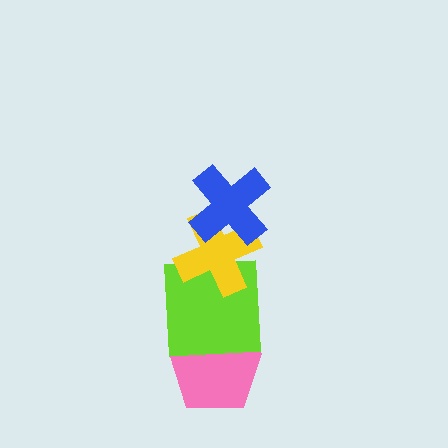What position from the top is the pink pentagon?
The pink pentagon is 4th from the top.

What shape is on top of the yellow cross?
The blue cross is on top of the yellow cross.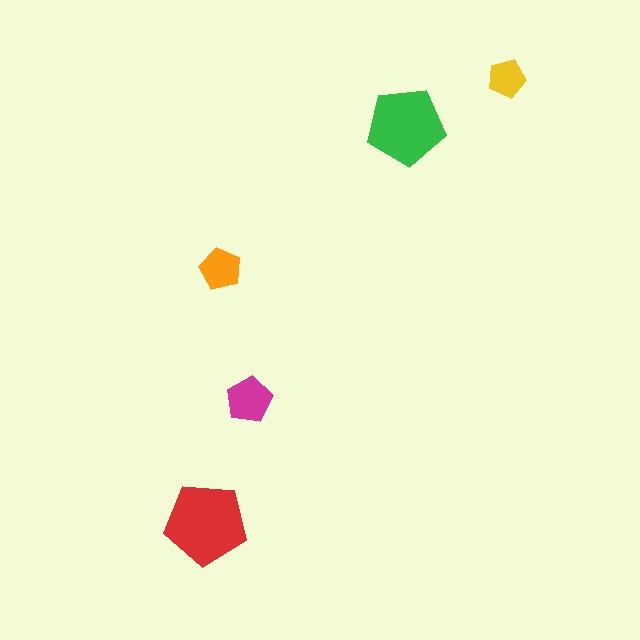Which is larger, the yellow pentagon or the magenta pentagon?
The magenta one.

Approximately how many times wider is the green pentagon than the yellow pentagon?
About 2 times wider.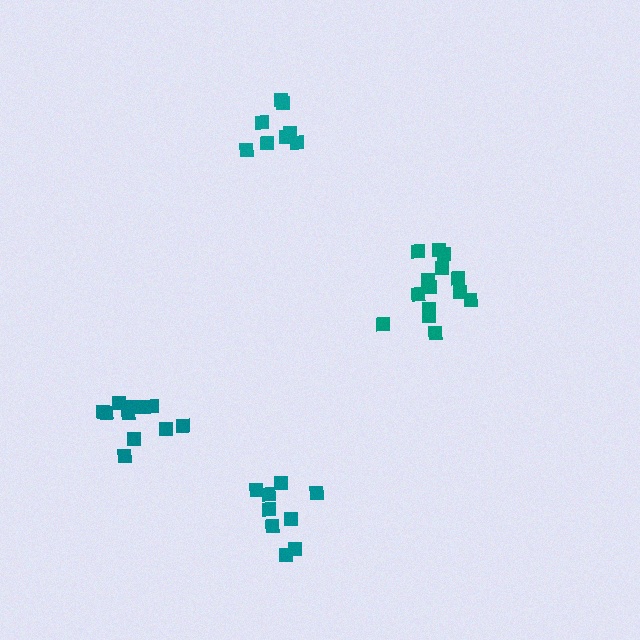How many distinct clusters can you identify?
There are 4 distinct clusters.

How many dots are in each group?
Group 1: 11 dots, Group 2: 8 dots, Group 3: 14 dots, Group 4: 9 dots (42 total).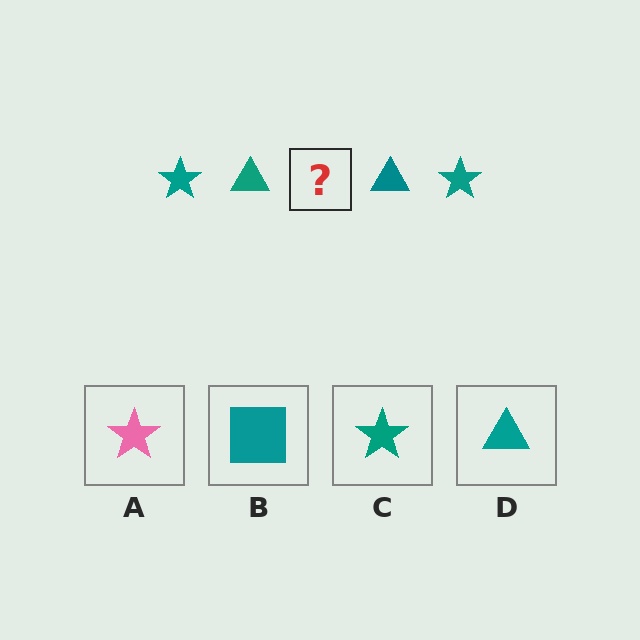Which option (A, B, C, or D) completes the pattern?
C.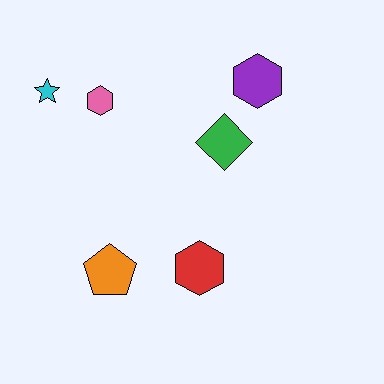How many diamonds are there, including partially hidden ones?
There is 1 diamond.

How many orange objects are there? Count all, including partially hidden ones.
There is 1 orange object.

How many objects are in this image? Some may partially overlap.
There are 6 objects.